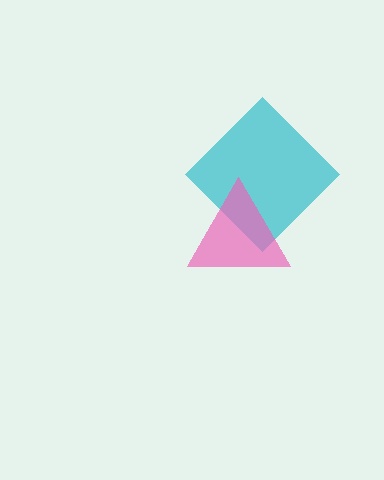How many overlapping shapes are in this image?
There are 2 overlapping shapes in the image.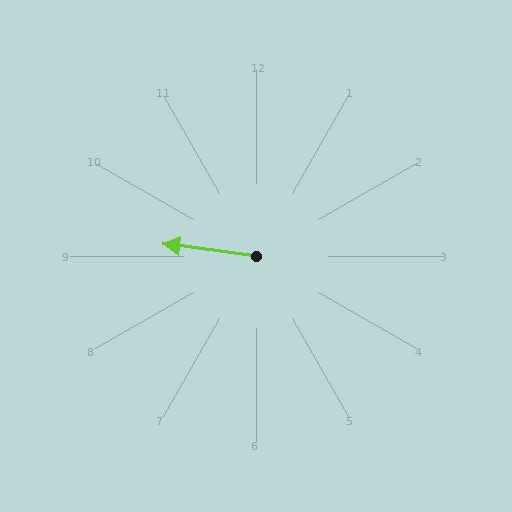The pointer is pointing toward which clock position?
Roughly 9 o'clock.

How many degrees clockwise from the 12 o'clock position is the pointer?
Approximately 277 degrees.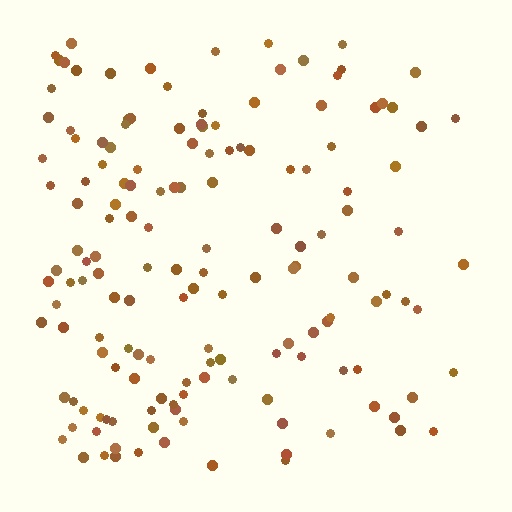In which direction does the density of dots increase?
From right to left, with the left side densest.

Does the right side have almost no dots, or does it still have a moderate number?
Still a moderate number, just noticeably fewer than the left.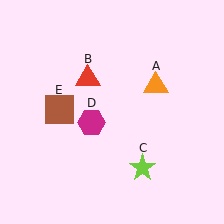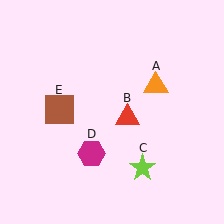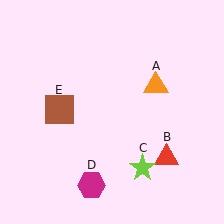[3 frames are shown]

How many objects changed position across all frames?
2 objects changed position: red triangle (object B), magenta hexagon (object D).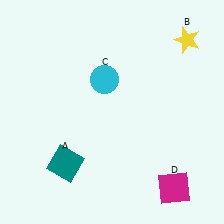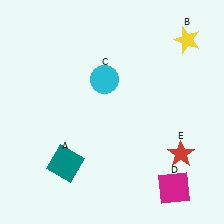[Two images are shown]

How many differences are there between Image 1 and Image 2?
There is 1 difference between the two images.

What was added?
A red star (E) was added in Image 2.